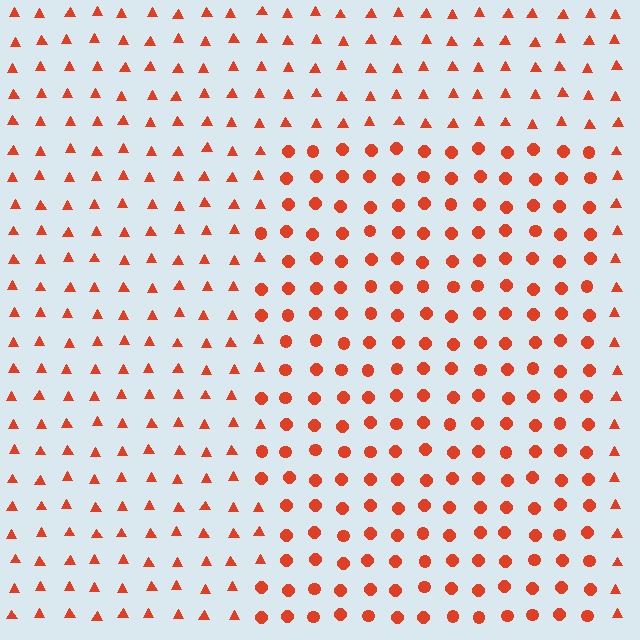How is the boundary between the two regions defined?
The boundary is defined by a change in element shape: circles inside vs. triangles outside. All elements share the same color and spacing.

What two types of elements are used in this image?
The image uses circles inside the rectangle region and triangles outside it.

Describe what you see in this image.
The image is filled with small red elements arranged in a uniform grid. A rectangle-shaped region contains circles, while the surrounding area contains triangles. The boundary is defined purely by the change in element shape.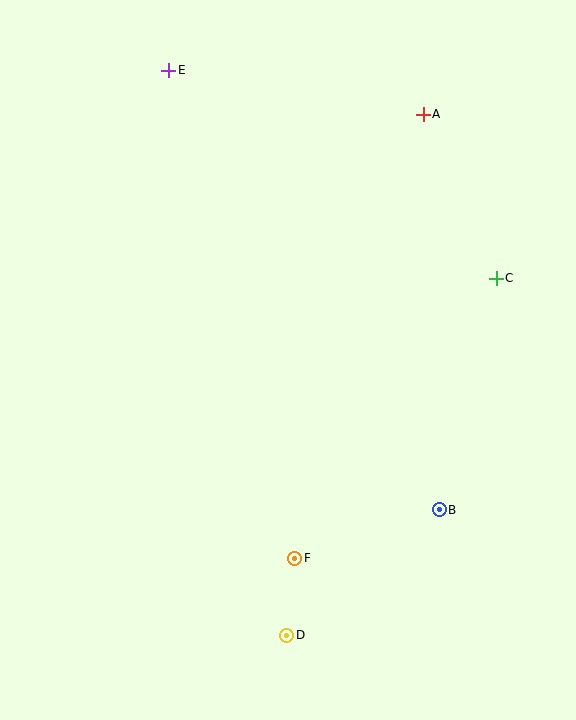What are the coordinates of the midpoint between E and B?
The midpoint between E and B is at (304, 290).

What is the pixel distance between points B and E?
The distance between B and E is 516 pixels.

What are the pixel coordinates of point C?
Point C is at (496, 278).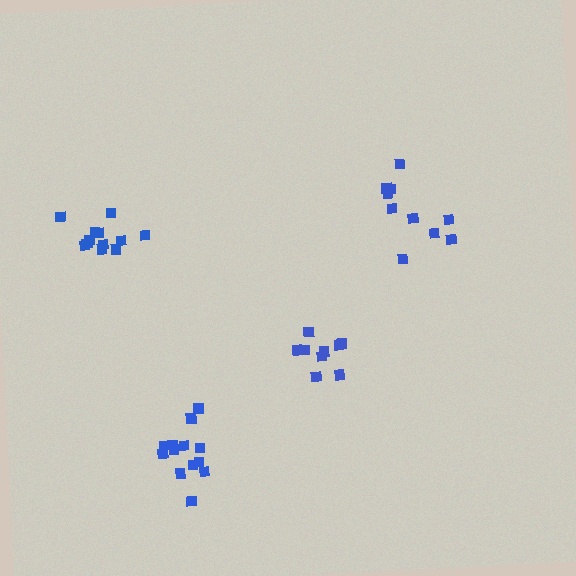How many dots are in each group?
Group 1: 9 dots, Group 2: 10 dots, Group 3: 14 dots, Group 4: 13 dots (46 total).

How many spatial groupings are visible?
There are 4 spatial groupings.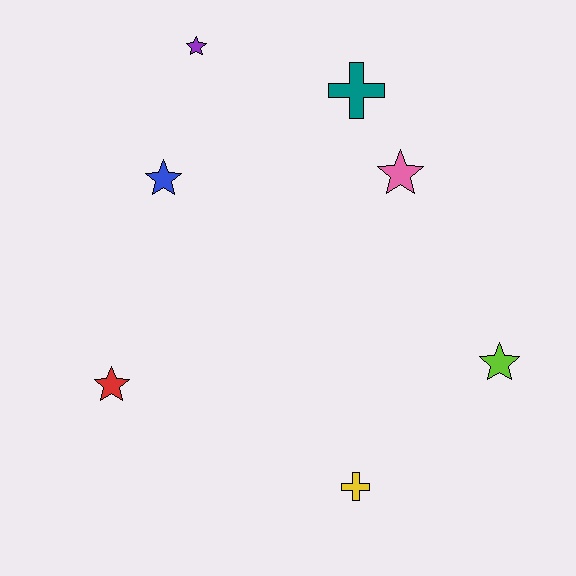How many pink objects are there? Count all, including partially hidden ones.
There is 1 pink object.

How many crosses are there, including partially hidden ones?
There are 2 crosses.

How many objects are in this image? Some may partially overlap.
There are 7 objects.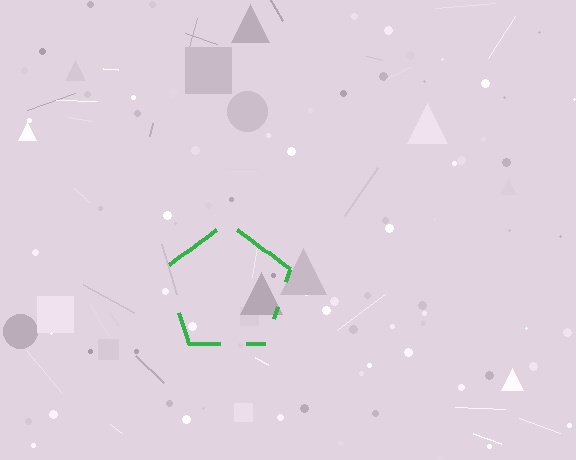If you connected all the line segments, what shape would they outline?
They would outline a pentagon.